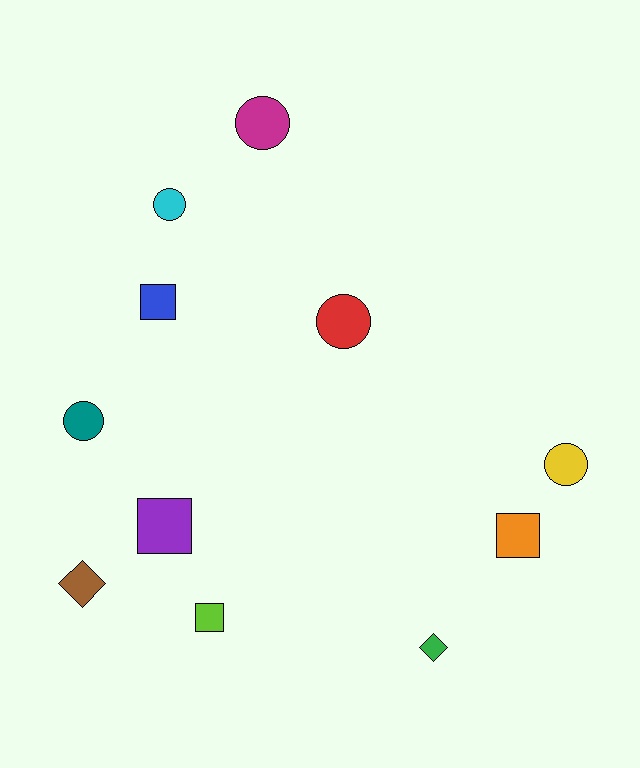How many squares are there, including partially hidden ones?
There are 4 squares.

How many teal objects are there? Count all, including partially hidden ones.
There is 1 teal object.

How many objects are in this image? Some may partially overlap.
There are 11 objects.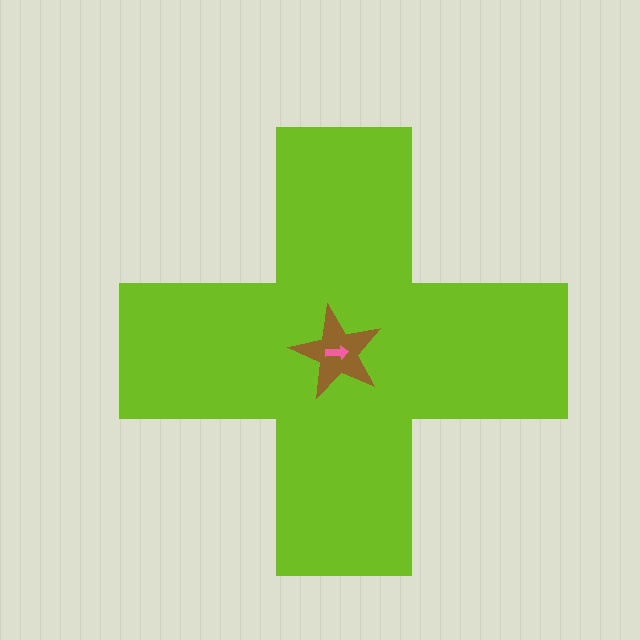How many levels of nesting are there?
3.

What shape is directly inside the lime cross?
The brown star.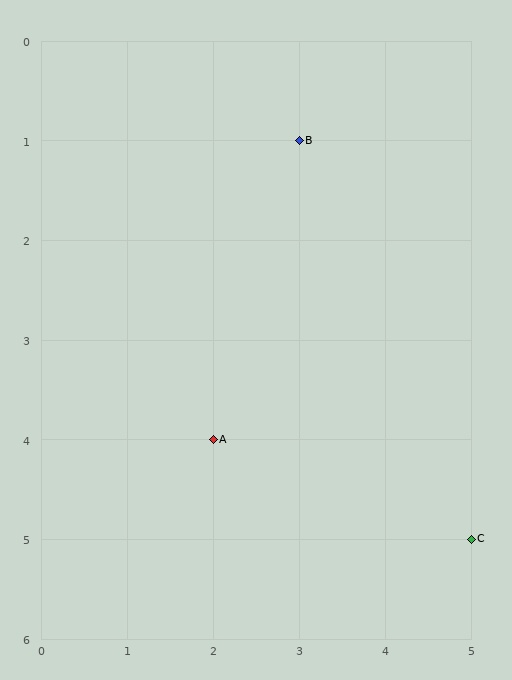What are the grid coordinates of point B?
Point B is at grid coordinates (3, 1).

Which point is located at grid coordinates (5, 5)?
Point C is at (5, 5).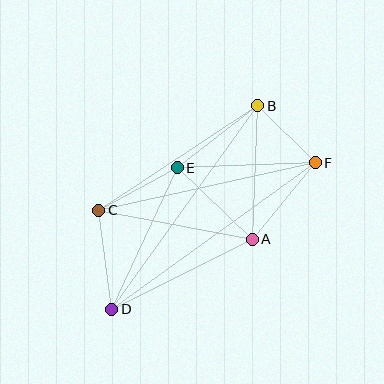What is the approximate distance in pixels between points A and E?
The distance between A and E is approximately 103 pixels.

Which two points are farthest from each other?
Points D and F are farthest from each other.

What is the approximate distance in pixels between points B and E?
The distance between B and E is approximately 102 pixels.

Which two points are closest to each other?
Points B and F are closest to each other.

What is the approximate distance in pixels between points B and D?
The distance between B and D is approximately 251 pixels.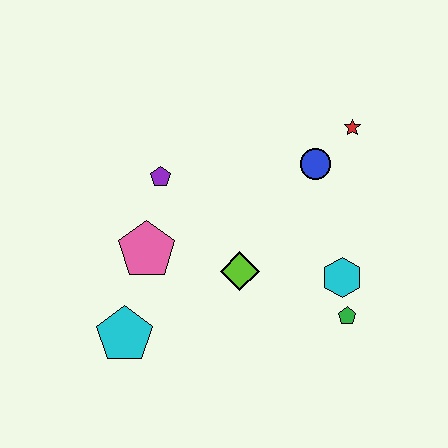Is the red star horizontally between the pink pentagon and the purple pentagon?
No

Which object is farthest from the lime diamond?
The red star is farthest from the lime diamond.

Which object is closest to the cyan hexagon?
The green pentagon is closest to the cyan hexagon.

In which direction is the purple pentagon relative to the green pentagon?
The purple pentagon is to the left of the green pentagon.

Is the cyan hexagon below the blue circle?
Yes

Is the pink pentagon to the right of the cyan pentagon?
Yes